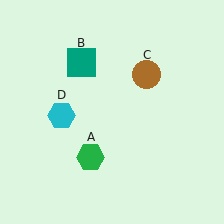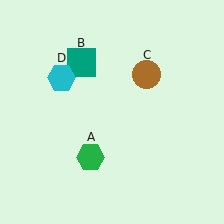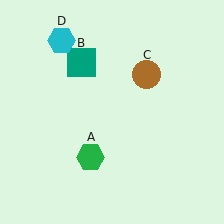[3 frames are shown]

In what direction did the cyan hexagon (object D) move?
The cyan hexagon (object D) moved up.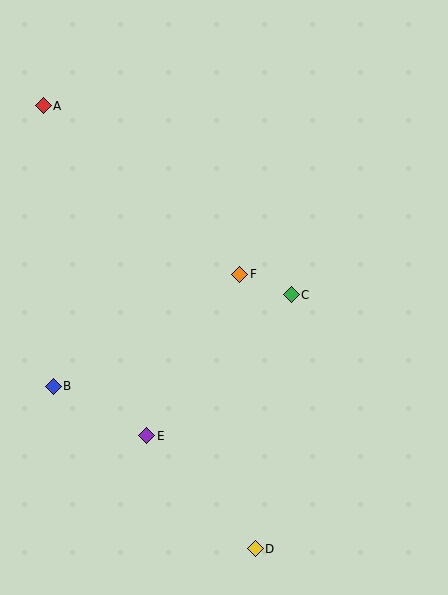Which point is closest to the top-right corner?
Point C is closest to the top-right corner.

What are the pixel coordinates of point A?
Point A is at (43, 106).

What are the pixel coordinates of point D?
Point D is at (255, 549).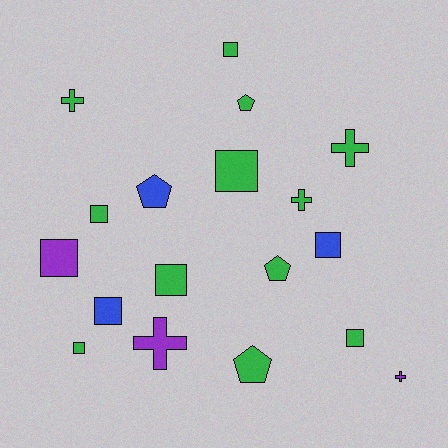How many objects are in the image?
There are 18 objects.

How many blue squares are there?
There are 2 blue squares.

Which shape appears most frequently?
Square, with 9 objects.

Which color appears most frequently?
Green, with 12 objects.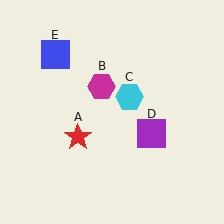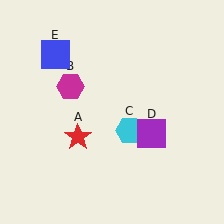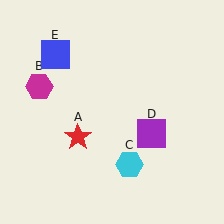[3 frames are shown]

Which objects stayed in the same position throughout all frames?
Red star (object A) and purple square (object D) and blue square (object E) remained stationary.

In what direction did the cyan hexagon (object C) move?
The cyan hexagon (object C) moved down.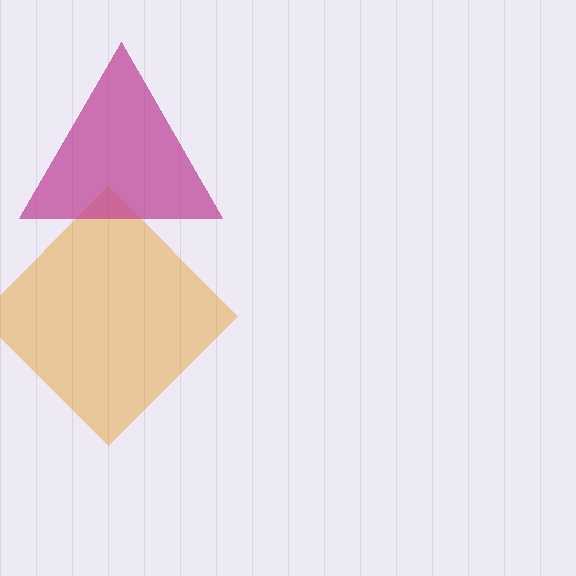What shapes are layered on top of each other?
The layered shapes are: an orange diamond, a magenta triangle.